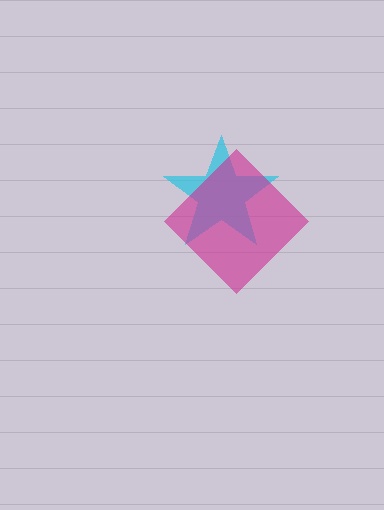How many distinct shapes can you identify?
There are 2 distinct shapes: a cyan star, a magenta diamond.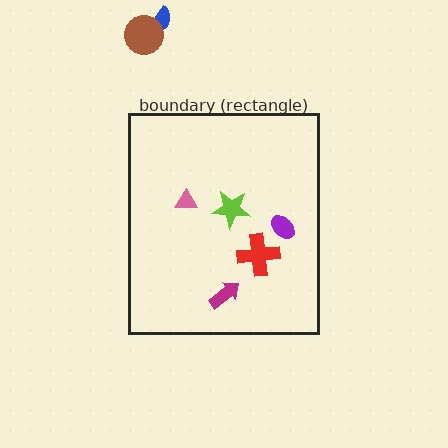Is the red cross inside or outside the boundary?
Inside.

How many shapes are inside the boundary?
5 inside, 2 outside.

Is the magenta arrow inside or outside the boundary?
Inside.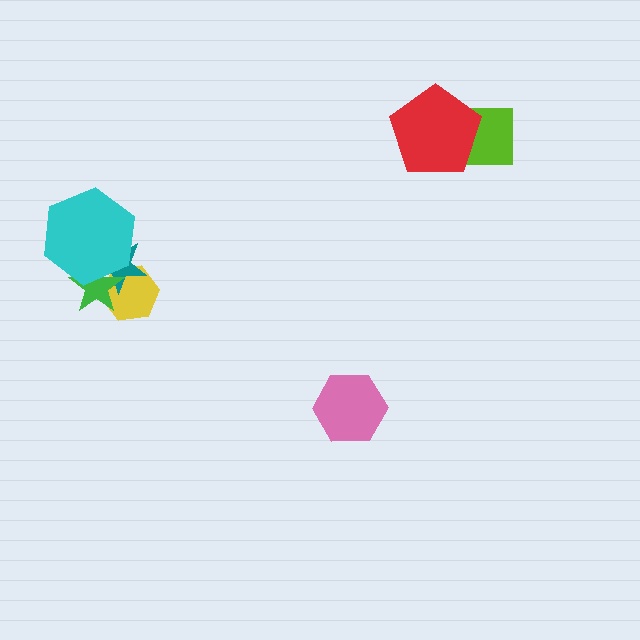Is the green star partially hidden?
Yes, it is partially covered by another shape.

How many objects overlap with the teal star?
3 objects overlap with the teal star.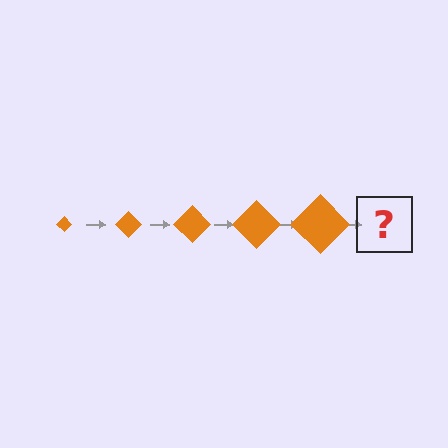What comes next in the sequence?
The next element should be an orange diamond, larger than the previous one.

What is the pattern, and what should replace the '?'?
The pattern is that the diamond gets progressively larger each step. The '?' should be an orange diamond, larger than the previous one.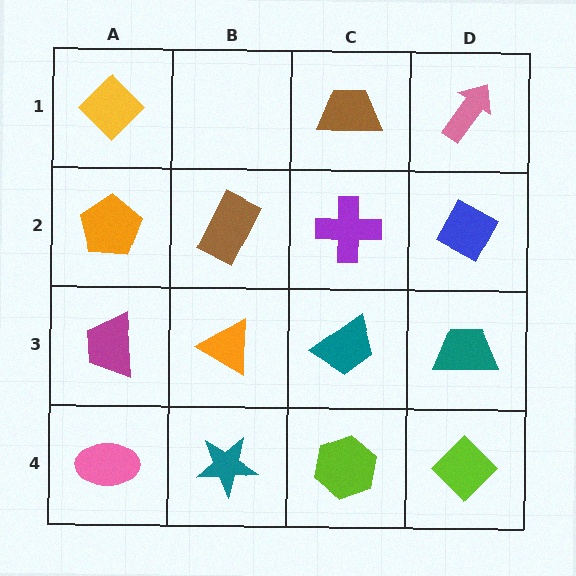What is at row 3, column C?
A teal trapezoid.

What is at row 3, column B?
An orange triangle.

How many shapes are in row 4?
4 shapes.